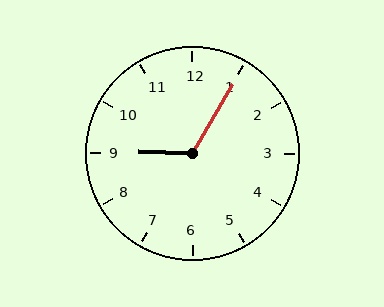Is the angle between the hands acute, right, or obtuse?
It is obtuse.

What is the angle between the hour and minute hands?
Approximately 118 degrees.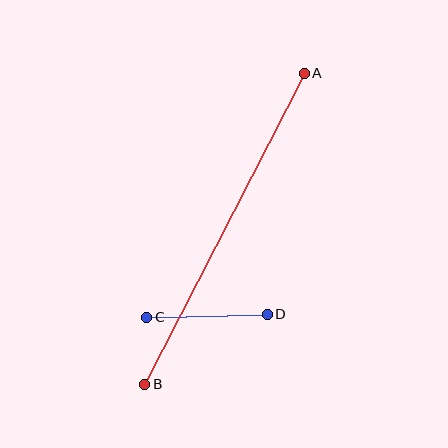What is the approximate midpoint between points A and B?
The midpoint is at approximately (224, 229) pixels.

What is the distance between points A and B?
The distance is approximately 349 pixels.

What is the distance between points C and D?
The distance is approximately 121 pixels.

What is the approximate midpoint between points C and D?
The midpoint is at approximately (207, 316) pixels.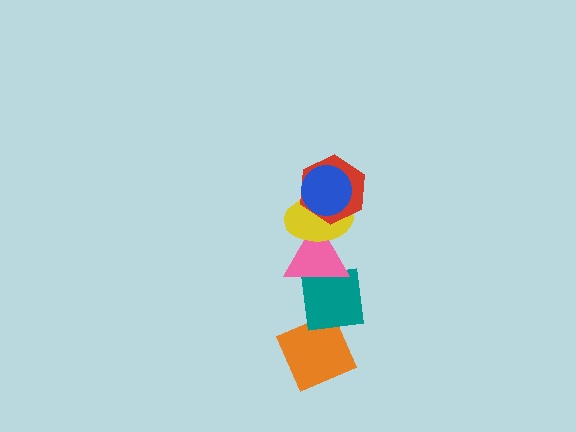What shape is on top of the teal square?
The pink triangle is on top of the teal square.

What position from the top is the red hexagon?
The red hexagon is 2nd from the top.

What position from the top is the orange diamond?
The orange diamond is 6th from the top.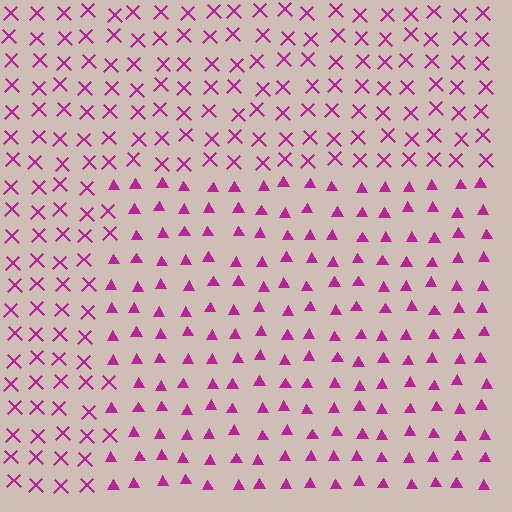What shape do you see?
I see a rectangle.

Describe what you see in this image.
The image is filled with small magenta elements arranged in a uniform grid. A rectangle-shaped region contains triangles, while the surrounding area contains X marks. The boundary is defined purely by the change in element shape.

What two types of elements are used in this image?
The image uses triangles inside the rectangle region and X marks outside it.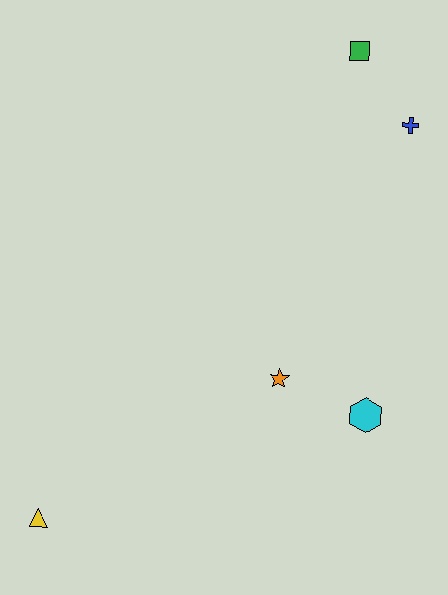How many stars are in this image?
There is 1 star.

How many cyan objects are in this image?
There is 1 cyan object.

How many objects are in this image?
There are 5 objects.